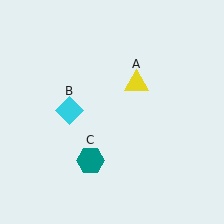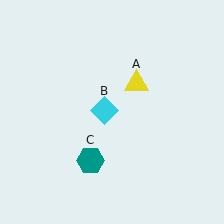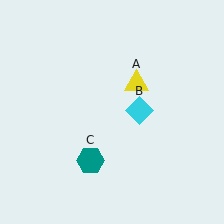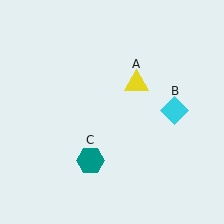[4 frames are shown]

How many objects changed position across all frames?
1 object changed position: cyan diamond (object B).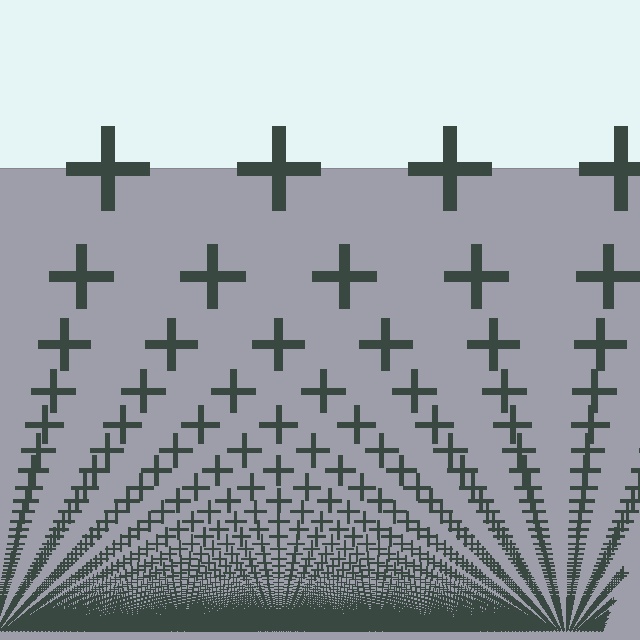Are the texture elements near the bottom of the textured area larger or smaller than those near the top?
Smaller. The gradient is inverted — elements near the bottom are smaller and denser.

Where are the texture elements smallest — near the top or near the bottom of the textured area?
Near the bottom.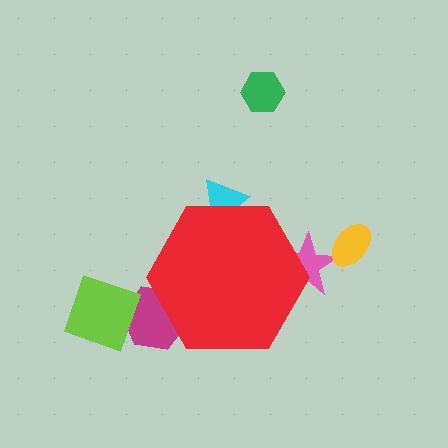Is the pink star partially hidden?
Yes, the pink star is partially hidden behind the red hexagon.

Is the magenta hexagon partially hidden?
Yes, the magenta hexagon is partially hidden behind the red hexagon.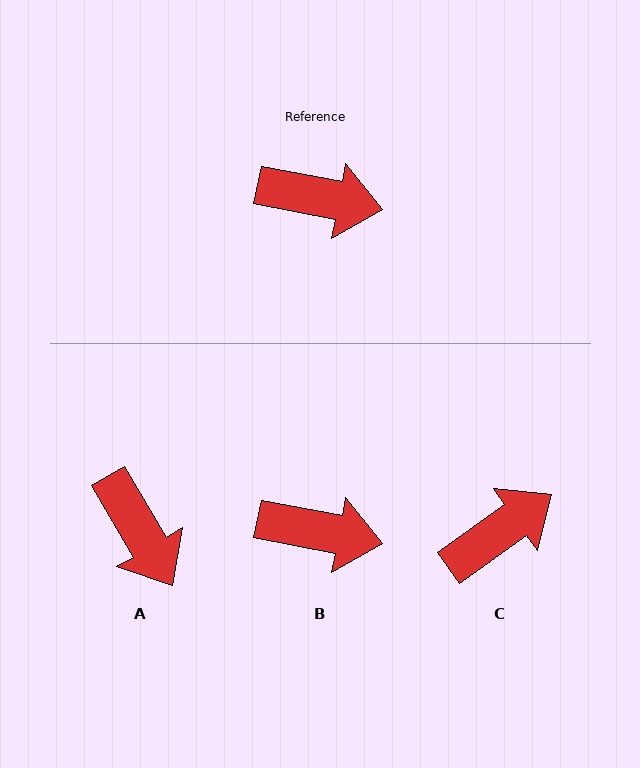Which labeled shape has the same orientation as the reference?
B.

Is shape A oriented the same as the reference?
No, it is off by about 48 degrees.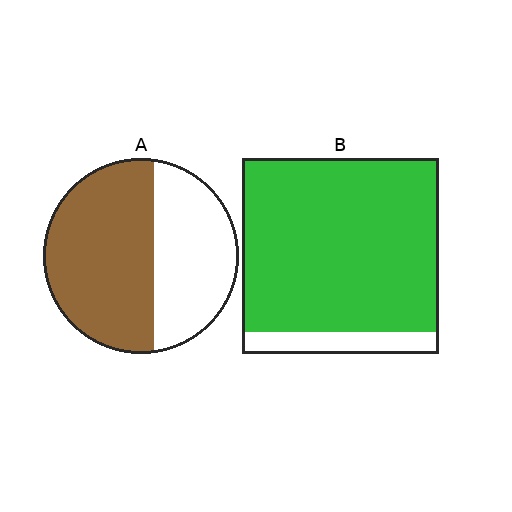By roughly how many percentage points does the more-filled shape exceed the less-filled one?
By roughly 30 percentage points (B over A).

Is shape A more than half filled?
Yes.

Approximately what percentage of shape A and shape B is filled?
A is approximately 60% and B is approximately 90%.